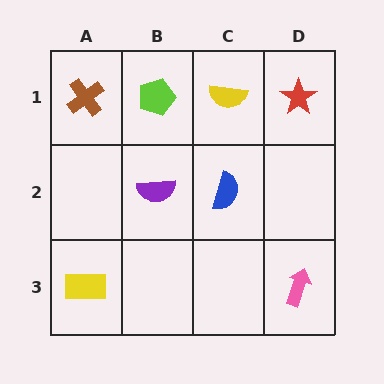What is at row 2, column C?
A blue semicircle.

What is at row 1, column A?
A brown cross.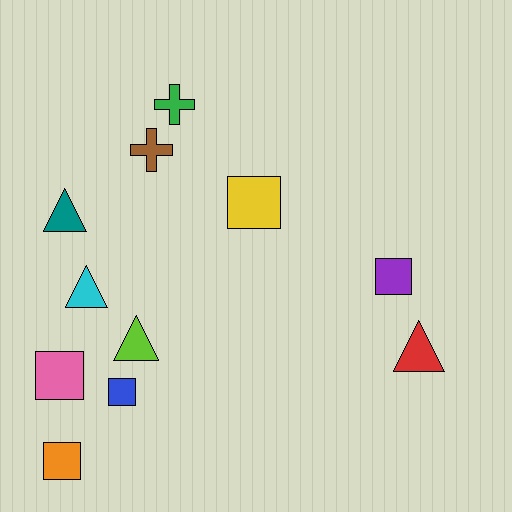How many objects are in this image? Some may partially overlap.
There are 11 objects.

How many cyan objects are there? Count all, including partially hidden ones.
There is 1 cyan object.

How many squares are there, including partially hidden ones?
There are 5 squares.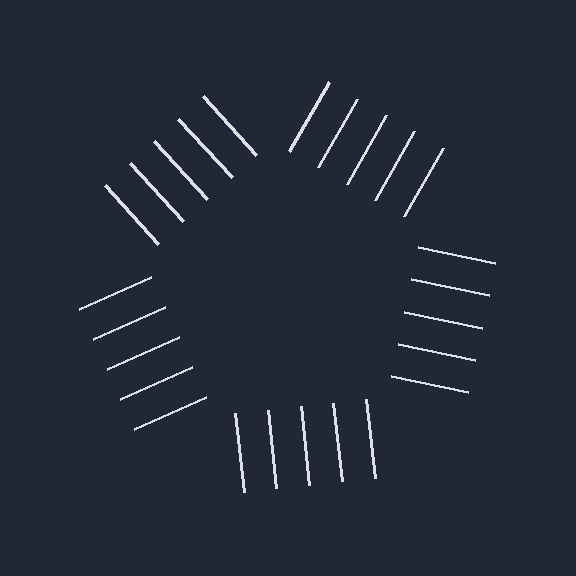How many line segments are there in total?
25 — 5 along each of the 5 edges.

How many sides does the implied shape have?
5 sides — the line-ends trace a pentagon.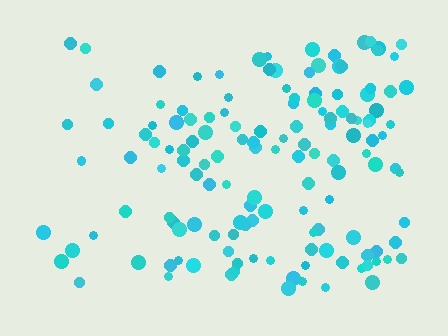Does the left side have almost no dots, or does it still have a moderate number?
Still a moderate number, just noticeably fewer than the right.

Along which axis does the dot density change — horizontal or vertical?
Horizontal.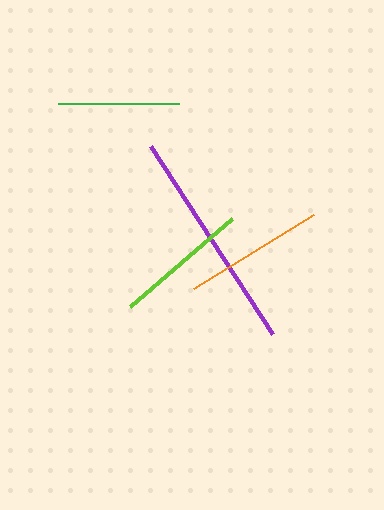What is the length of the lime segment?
The lime segment is approximately 134 pixels long.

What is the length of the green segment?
The green segment is approximately 121 pixels long.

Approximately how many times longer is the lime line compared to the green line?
The lime line is approximately 1.1 times the length of the green line.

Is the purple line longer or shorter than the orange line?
The purple line is longer than the orange line.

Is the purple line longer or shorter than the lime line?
The purple line is longer than the lime line.